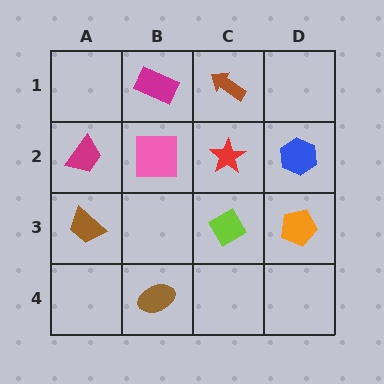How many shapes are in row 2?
4 shapes.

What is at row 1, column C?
A brown arrow.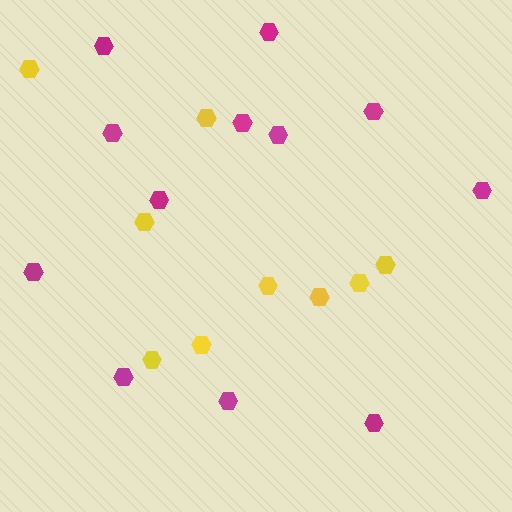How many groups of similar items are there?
There are 2 groups: one group of magenta hexagons (12) and one group of yellow hexagons (9).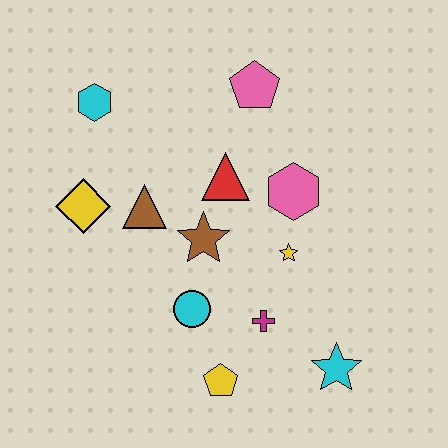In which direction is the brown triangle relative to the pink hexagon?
The brown triangle is to the left of the pink hexagon.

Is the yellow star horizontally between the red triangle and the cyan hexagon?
No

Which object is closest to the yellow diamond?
The brown triangle is closest to the yellow diamond.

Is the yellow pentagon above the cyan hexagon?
No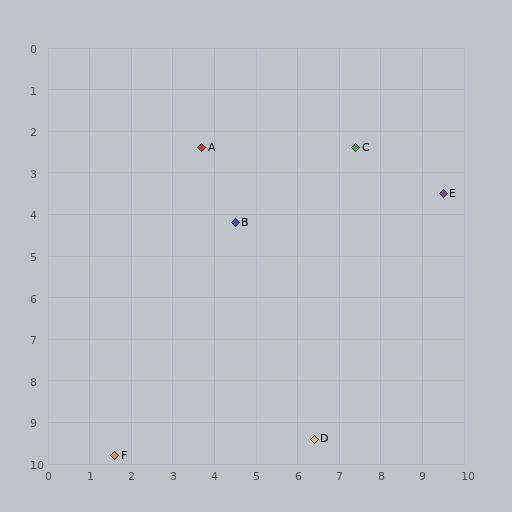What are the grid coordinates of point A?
Point A is at approximately (3.7, 2.4).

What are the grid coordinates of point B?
Point B is at approximately (4.5, 4.2).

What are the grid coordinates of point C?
Point C is at approximately (7.4, 2.4).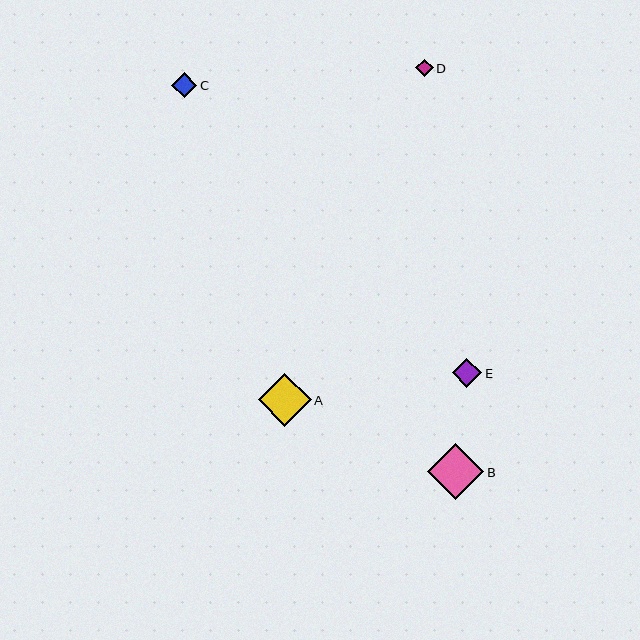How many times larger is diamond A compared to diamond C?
Diamond A is approximately 2.1 times the size of diamond C.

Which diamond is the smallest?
Diamond D is the smallest with a size of approximately 18 pixels.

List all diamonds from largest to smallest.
From largest to smallest: B, A, E, C, D.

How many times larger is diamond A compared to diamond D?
Diamond A is approximately 3.0 times the size of diamond D.